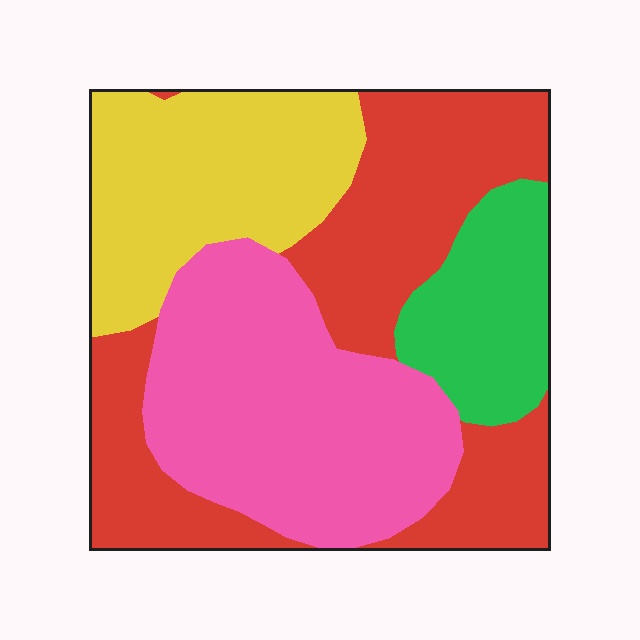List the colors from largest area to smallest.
From largest to smallest: red, pink, yellow, green.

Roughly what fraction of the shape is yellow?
Yellow takes up between a sixth and a third of the shape.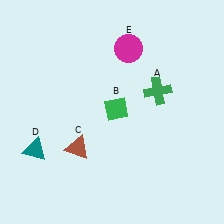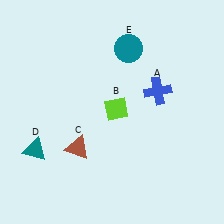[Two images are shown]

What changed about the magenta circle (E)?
In Image 1, E is magenta. In Image 2, it changed to teal.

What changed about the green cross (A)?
In Image 1, A is green. In Image 2, it changed to blue.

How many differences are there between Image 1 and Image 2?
There are 3 differences between the two images.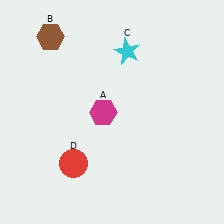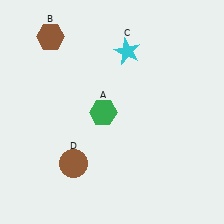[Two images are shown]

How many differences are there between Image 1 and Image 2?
There are 2 differences between the two images.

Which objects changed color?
A changed from magenta to green. D changed from red to brown.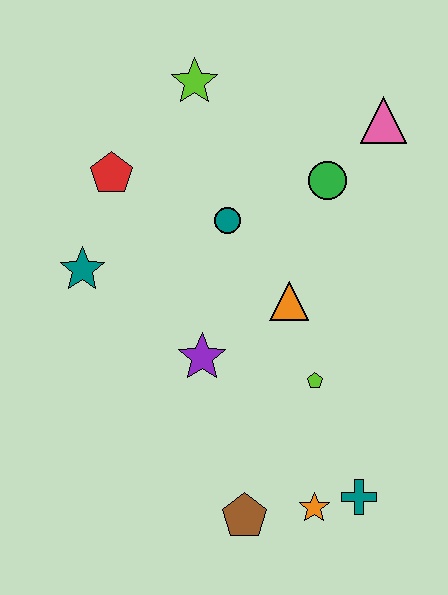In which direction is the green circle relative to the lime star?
The green circle is to the right of the lime star.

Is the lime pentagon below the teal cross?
No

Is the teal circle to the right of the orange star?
No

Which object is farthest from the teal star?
The teal cross is farthest from the teal star.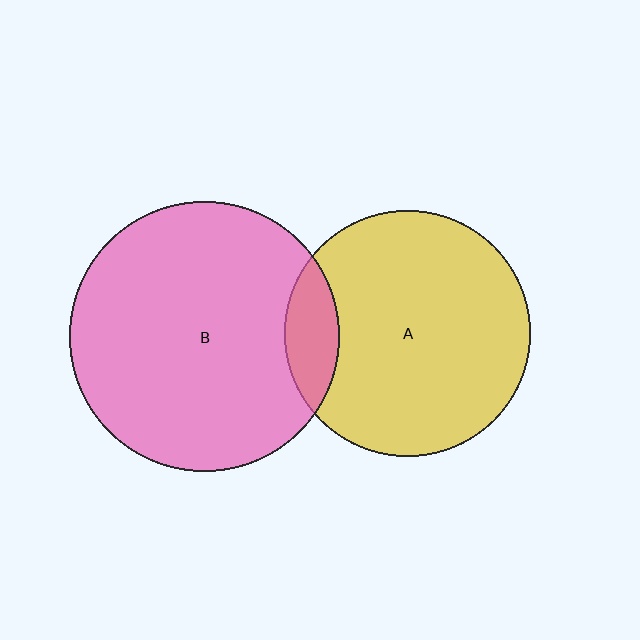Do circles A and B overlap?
Yes.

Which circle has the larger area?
Circle B (pink).